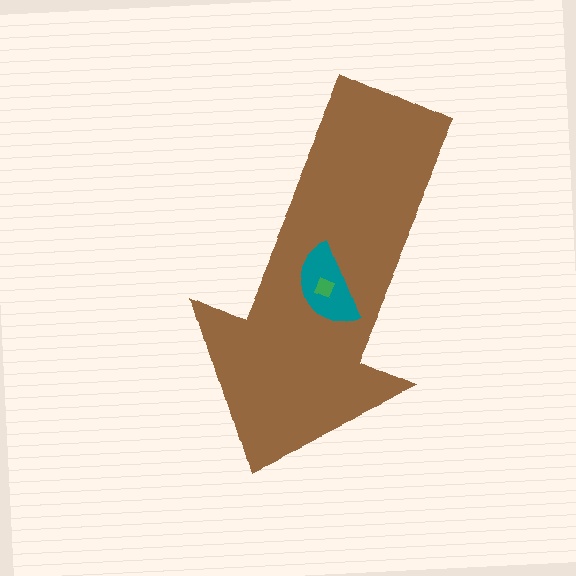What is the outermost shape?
The brown arrow.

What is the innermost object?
The green diamond.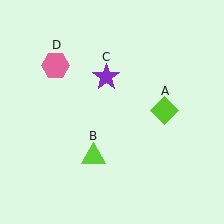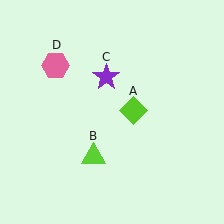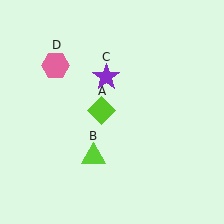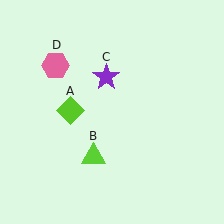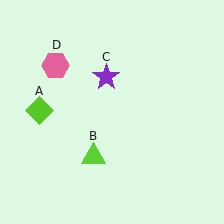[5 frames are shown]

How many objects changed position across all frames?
1 object changed position: lime diamond (object A).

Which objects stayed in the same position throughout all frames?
Lime triangle (object B) and purple star (object C) and pink hexagon (object D) remained stationary.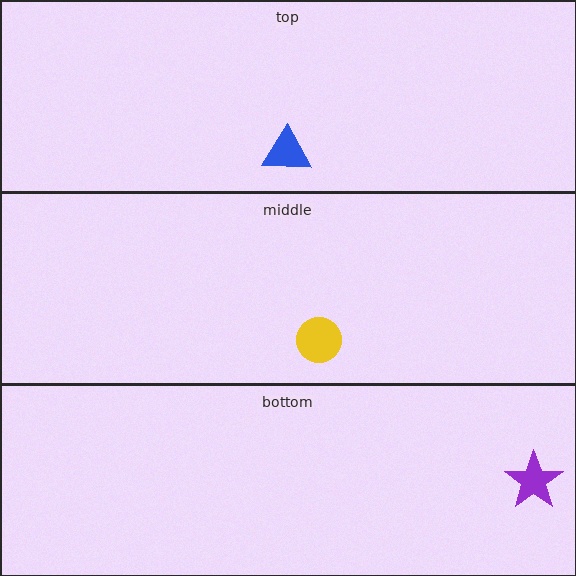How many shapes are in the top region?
1.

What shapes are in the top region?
The blue triangle.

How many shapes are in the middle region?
1.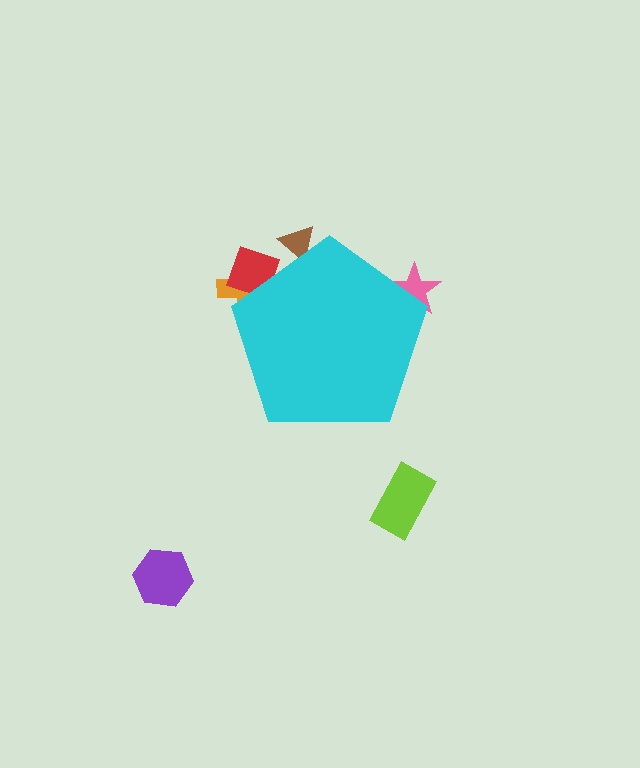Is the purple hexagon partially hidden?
No, the purple hexagon is fully visible.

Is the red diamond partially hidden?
Yes, the red diamond is partially hidden behind the cyan pentagon.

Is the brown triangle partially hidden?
Yes, the brown triangle is partially hidden behind the cyan pentagon.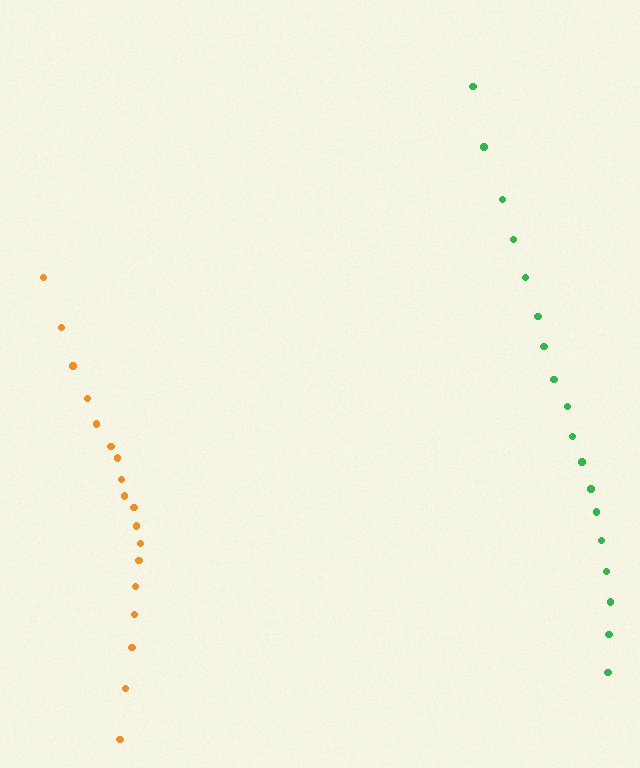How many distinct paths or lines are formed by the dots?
There are 2 distinct paths.